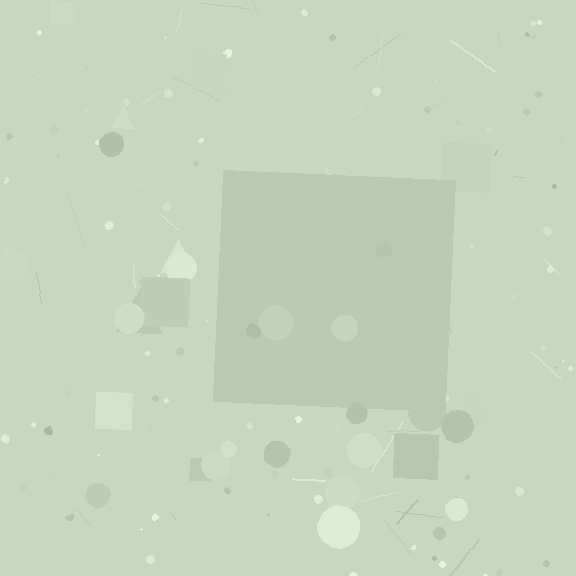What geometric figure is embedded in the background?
A square is embedded in the background.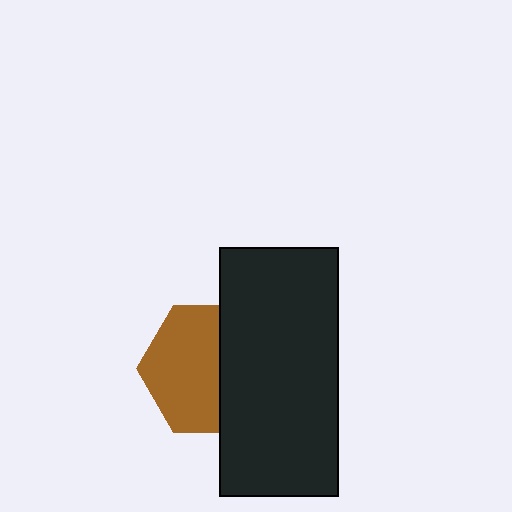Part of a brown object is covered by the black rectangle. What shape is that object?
It is a hexagon.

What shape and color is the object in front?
The object in front is a black rectangle.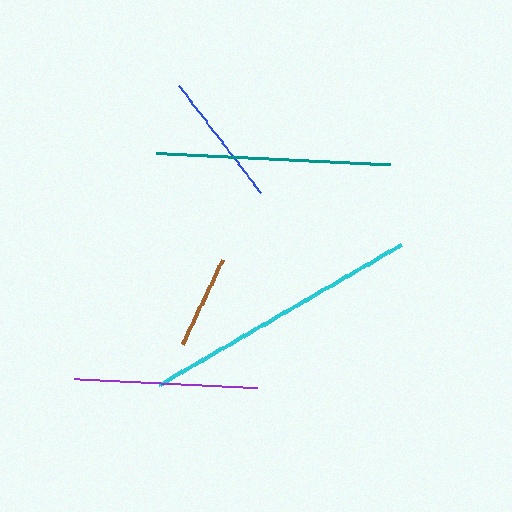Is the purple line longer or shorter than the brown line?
The purple line is longer than the brown line.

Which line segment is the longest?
The cyan line is the longest at approximately 280 pixels.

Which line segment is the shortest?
The brown line is the shortest at approximately 93 pixels.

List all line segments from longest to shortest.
From longest to shortest: cyan, teal, purple, blue, brown.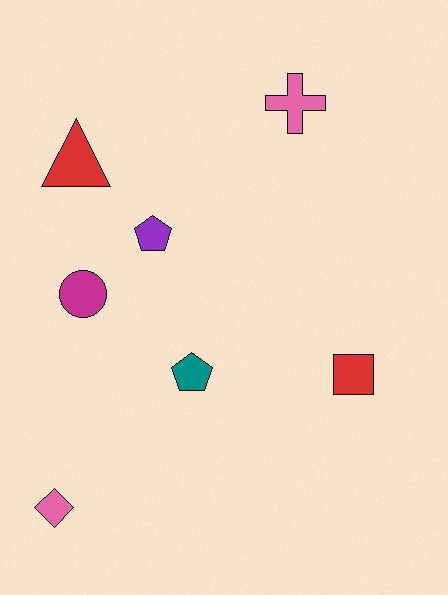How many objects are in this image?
There are 7 objects.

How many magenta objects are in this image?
There is 1 magenta object.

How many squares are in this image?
There is 1 square.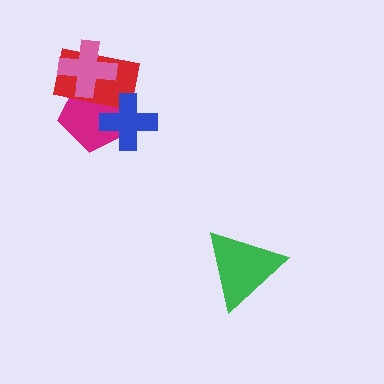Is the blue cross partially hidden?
No, no other shape covers it.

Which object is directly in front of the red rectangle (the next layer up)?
The pink cross is directly in front of the red rectangle.